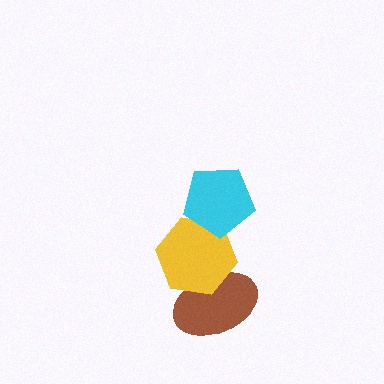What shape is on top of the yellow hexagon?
The cyan pentagon is on top of the yellow hexagon.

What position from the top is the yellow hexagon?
The yellow hexagon is 2nd from the top.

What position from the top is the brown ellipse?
The brown ellipse is 3rd from the top.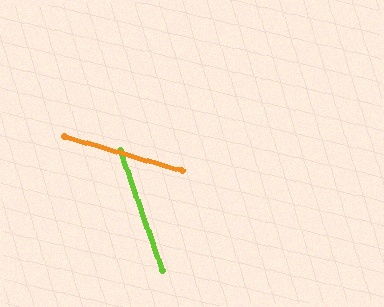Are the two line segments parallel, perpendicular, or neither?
Neither parallel nor perpendicular — they differ by about 54°.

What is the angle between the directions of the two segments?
Approximately 54 degrees.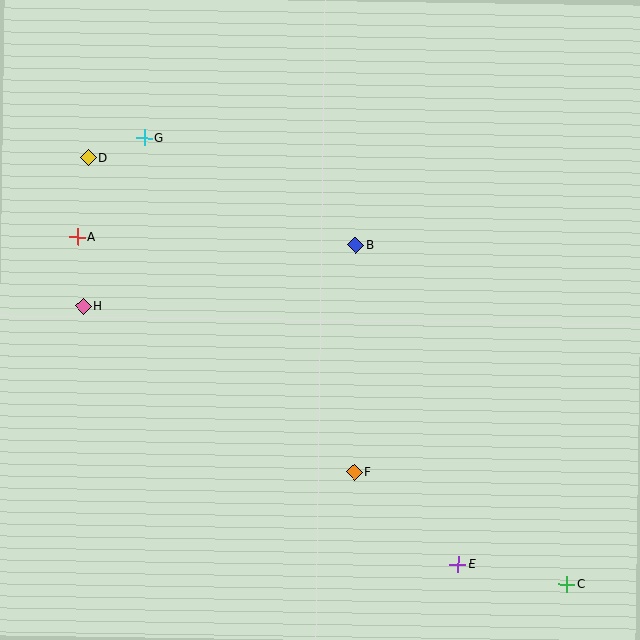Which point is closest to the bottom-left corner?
Point H is closest to the bottom-left corner.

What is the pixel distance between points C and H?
The distance between C and H is 558 pixels.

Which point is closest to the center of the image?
Point B at (356, 245) is closest to the center.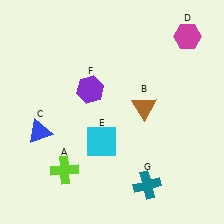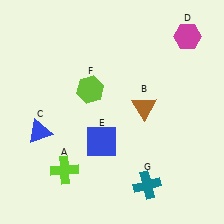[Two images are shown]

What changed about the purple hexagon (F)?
In Image 1, F is purple. In Image 2, it changed to lime.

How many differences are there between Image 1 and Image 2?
There are 2 differences between the two images.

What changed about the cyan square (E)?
In Image 1, E is cyan. In Image 2, it changed to blue.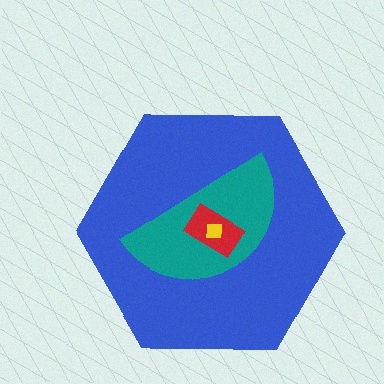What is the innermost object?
The yellow square.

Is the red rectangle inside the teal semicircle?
Yes.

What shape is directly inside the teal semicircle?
The red rectangle.